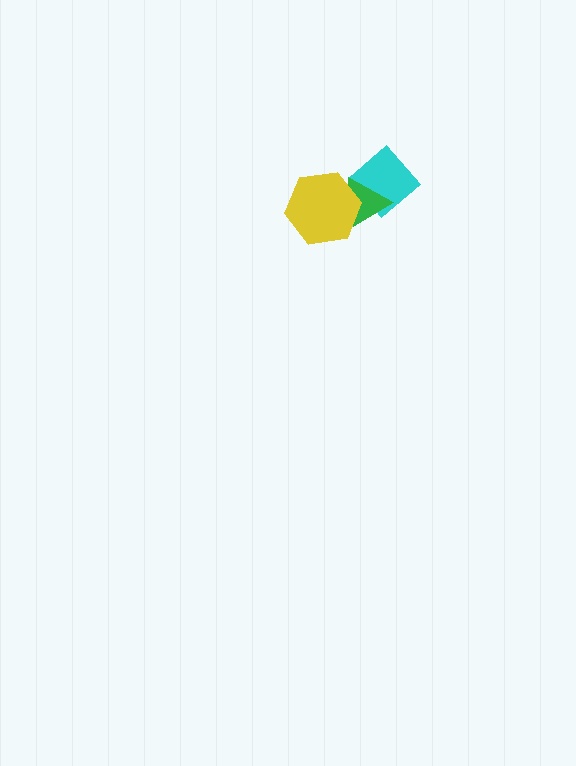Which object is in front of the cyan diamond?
The green triangle is in front of the cyan diamond.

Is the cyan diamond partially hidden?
Yes, it is partially covered by another shape.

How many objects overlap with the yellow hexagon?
1 object overlaps with the yellow hexagon.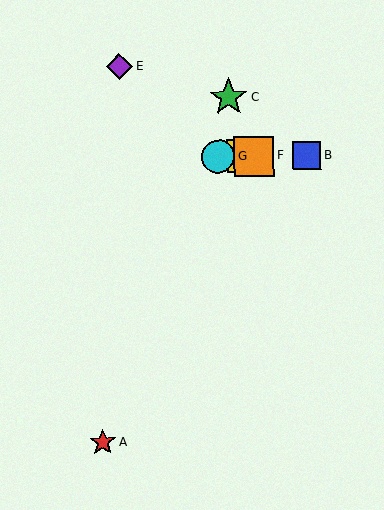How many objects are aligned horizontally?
4 objects (B, D, F, G) are aligned horizontally.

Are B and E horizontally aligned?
No, B is at y≈155 and E is at y≈66.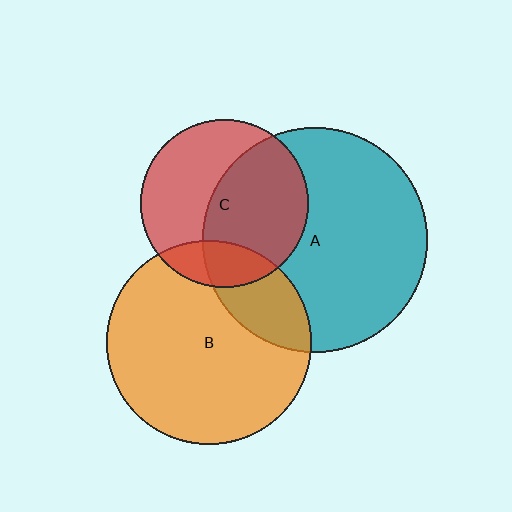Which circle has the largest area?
Circle A (teal).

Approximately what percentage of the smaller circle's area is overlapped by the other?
Approximately 20%.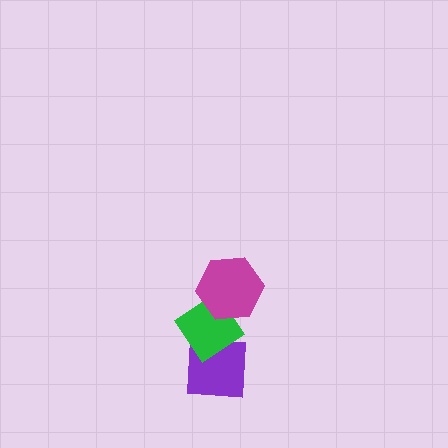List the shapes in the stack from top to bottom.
From top to bottom: the magenta hexagon, the green diamond, the purple square.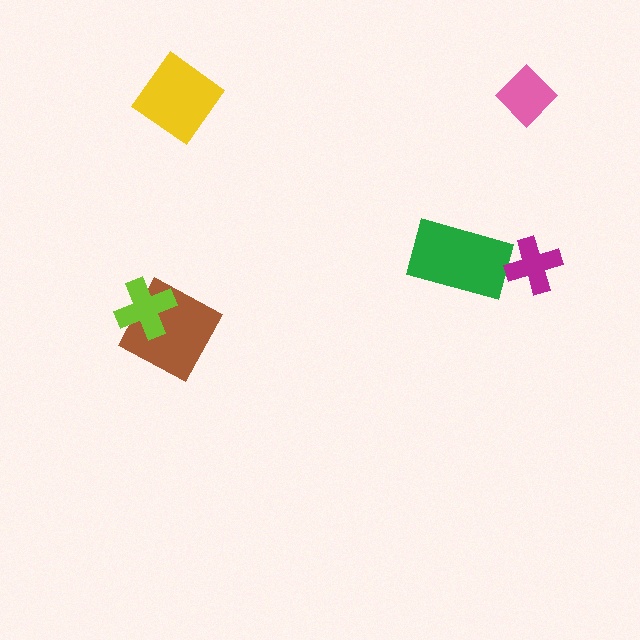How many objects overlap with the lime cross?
1 object overlaps with the lime cross.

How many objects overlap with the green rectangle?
0 objects overlap with the green rectangle.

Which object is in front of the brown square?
The lime cross is in front of the brown square.